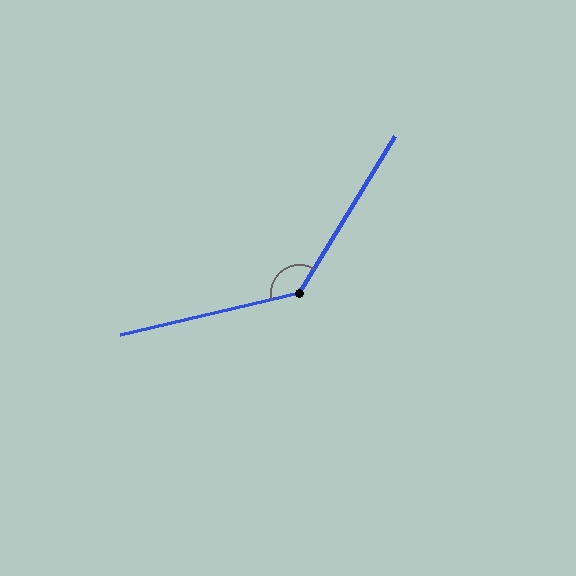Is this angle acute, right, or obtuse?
It is obtuse.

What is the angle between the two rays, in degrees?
Approximately 135 degrees.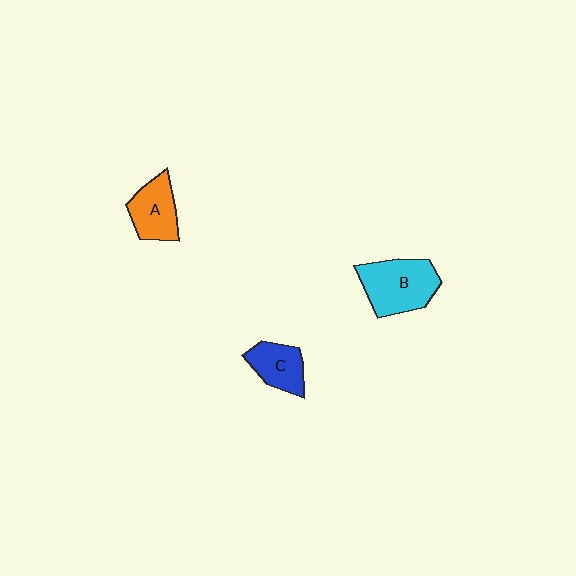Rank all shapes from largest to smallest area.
From largest to smallest: B (cyan), A (orange), C (blue).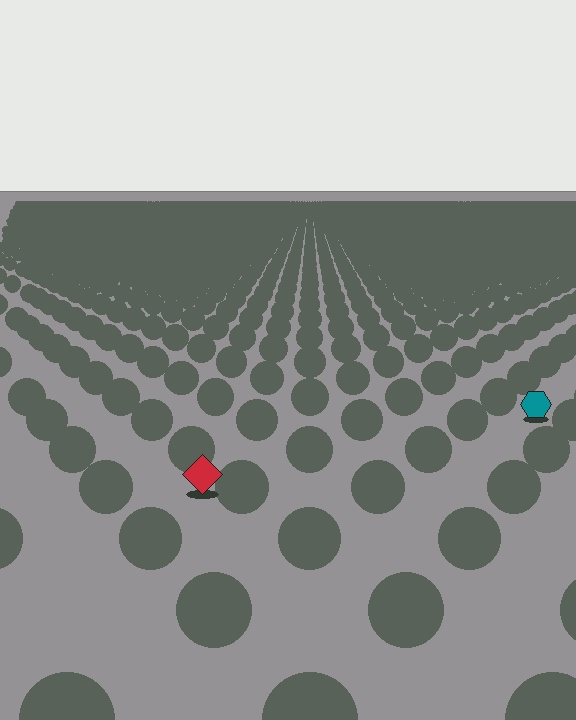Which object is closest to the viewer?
The red diamond is closest. The texture marks near it are larger and more spread out.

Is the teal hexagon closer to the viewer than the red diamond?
No. The red diamond is closer — you can tell from the texture gradient: the ground texture is coarser near it.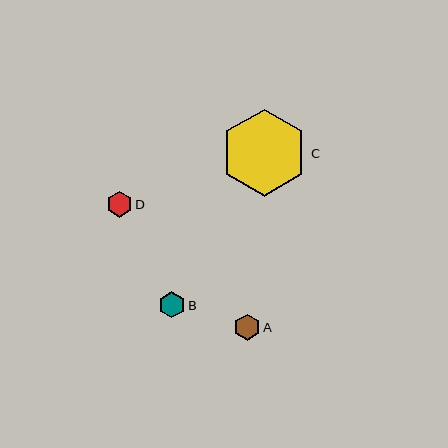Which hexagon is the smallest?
Hexagon D is the smallest with a size of approximately 26 pixels.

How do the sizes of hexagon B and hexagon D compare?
Hexagon B and hexagon D are approximately the same size.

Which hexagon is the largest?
Hexagon C is the largest with a size of approximately 87 pixels.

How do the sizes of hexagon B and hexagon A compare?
Hexagon B and hexagon A are approximately the same size.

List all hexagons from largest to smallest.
From largest to smallest: C, B, A, D.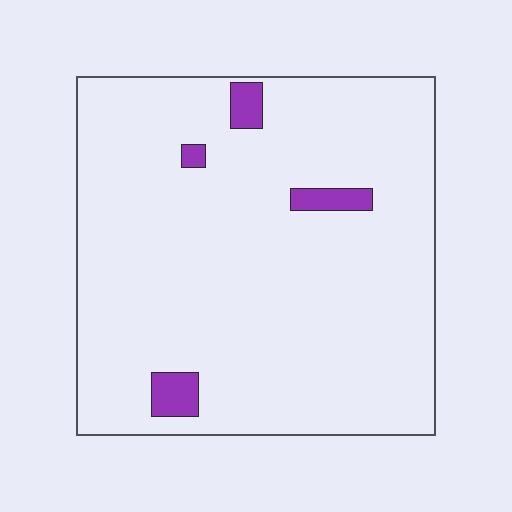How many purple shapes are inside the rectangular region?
4.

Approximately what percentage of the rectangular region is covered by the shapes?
Approximately 5%.